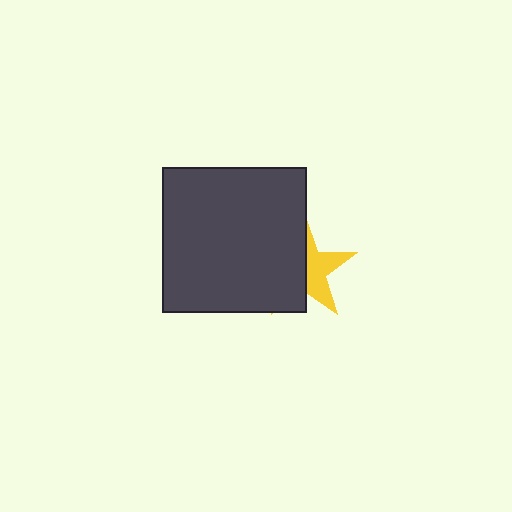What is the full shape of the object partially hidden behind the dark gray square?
The partially hidden object is a yellow star.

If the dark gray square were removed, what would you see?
You would see the complete yellow star.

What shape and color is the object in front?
The object in front is a dark gray square.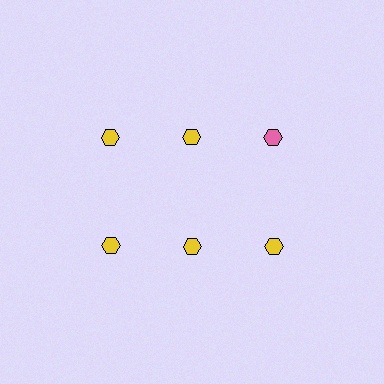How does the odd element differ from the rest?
It has a different color: pink instead of yellow.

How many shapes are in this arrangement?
There are 6 shapes arranged in a grid pattern.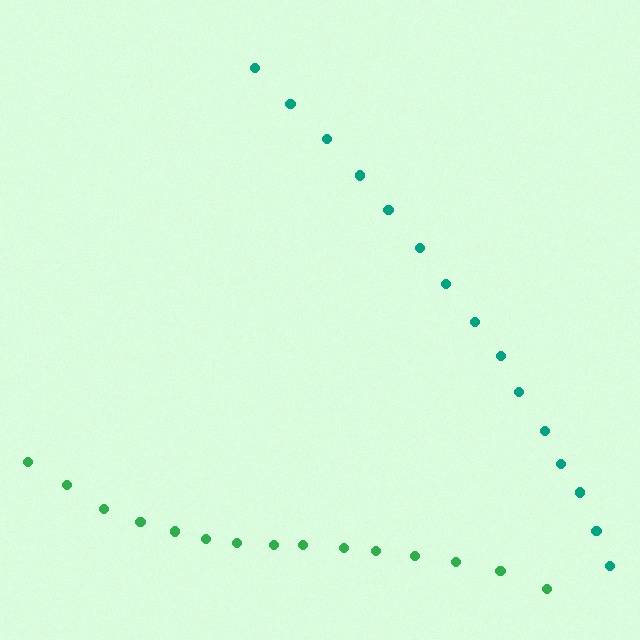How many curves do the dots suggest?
There are 2 distinct paths.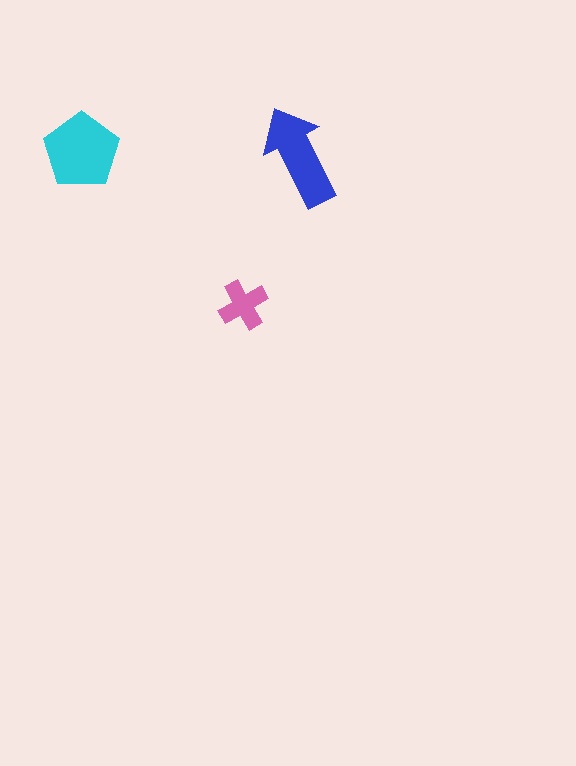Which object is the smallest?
The pink cross.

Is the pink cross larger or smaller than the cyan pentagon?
Smaller.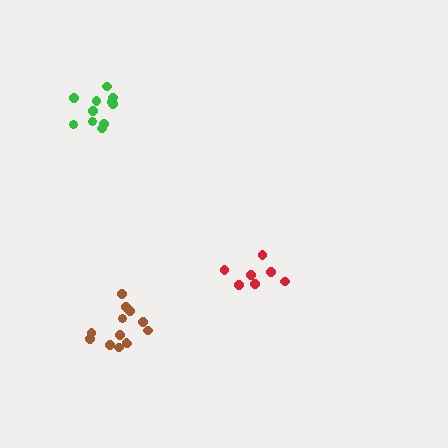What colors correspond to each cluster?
The clusters are colored: red, green, brown.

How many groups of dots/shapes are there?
There are 3 groups.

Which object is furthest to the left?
The green cluster is leftmost.